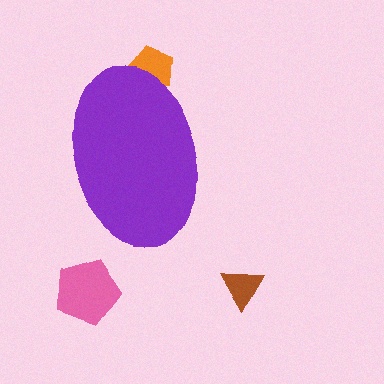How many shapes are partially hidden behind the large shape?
1 shape is partially hidden.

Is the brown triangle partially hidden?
No, the brown triangle is fully visible.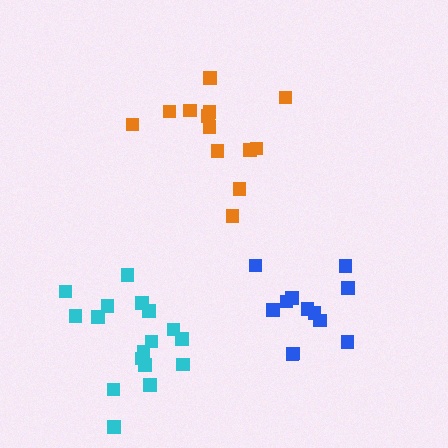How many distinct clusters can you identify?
There are 3 distinct clusters.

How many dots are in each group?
Group 1: 17 dots, Group 2: 12 dots, Group 3: 13 dots (42 total).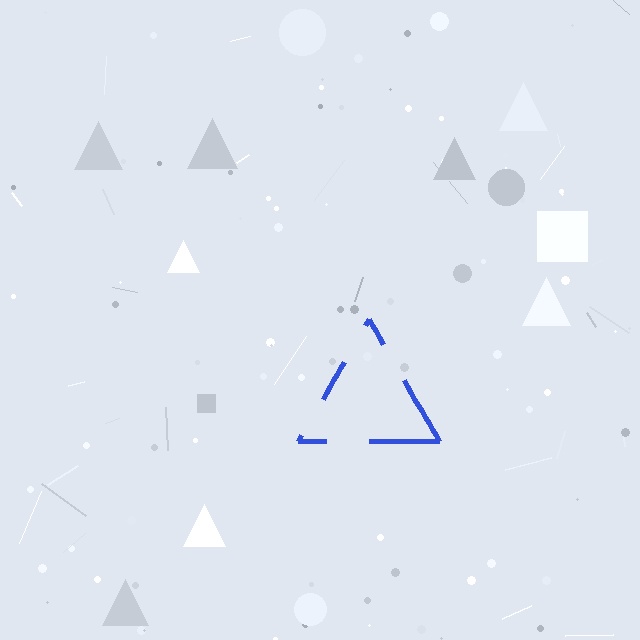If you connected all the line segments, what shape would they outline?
They would outline a triangle.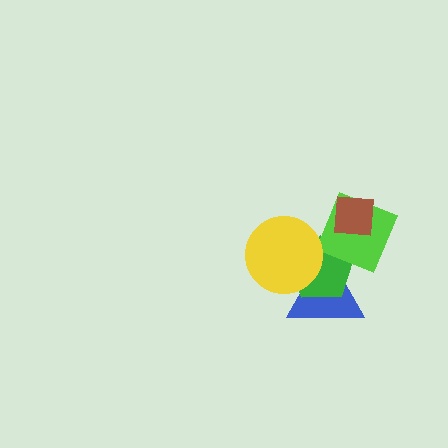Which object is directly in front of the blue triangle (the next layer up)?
The green pentagon is directly in front of the blue triangle.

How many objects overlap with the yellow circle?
2 objects overlap with the yellow circle.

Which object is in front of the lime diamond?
The brown square is in front of the lime diamond.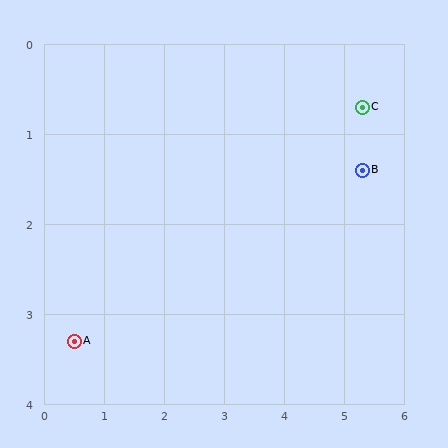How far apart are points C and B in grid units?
Points C and B are about 0.7 grid units apart.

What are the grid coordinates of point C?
Point C is at approximately (5.3, 0.7).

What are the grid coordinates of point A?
Point A is at approximately (0.5, 3.3).